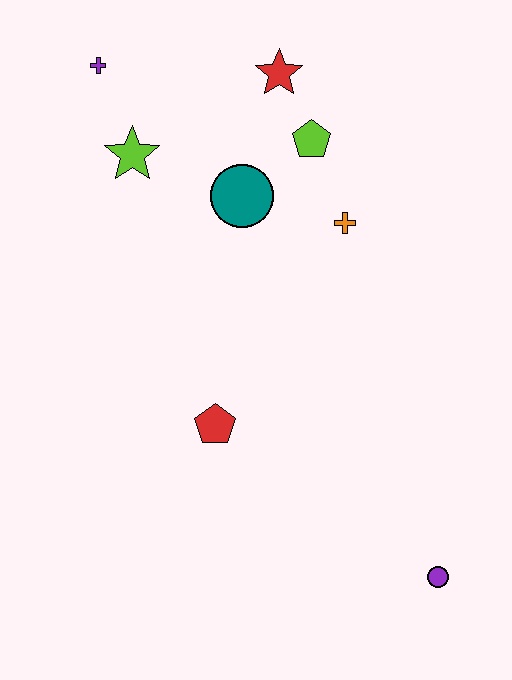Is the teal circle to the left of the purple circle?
Yes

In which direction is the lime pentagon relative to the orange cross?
The lime pentagon is above the orange cross.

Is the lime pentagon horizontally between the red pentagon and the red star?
No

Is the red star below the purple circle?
No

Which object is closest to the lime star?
The purple cross is closest to the lime star.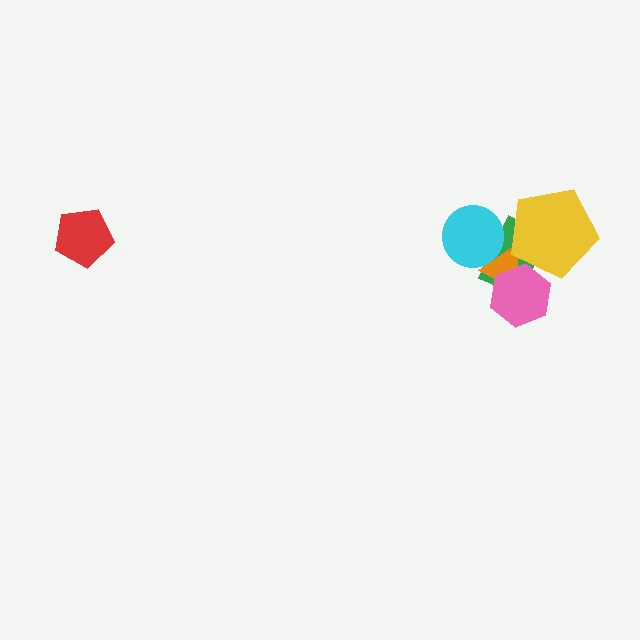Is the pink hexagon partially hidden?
Yes, it is partially covered by another shape.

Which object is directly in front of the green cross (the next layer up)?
The cyan circle is directly in front of the green cross.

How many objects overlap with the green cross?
4 objects overlap with the green cross.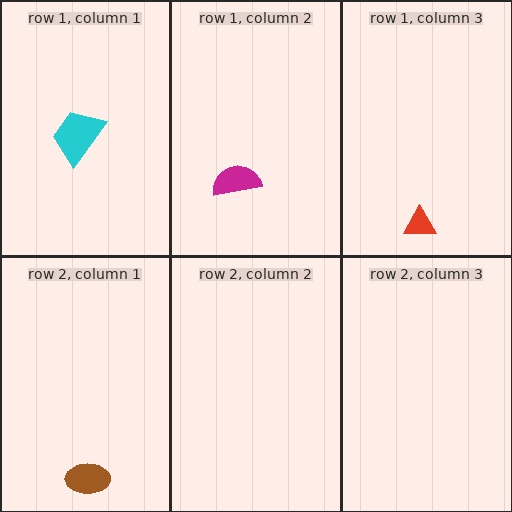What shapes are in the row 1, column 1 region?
The cyan trapezoid.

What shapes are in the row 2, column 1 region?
The brown ellipse.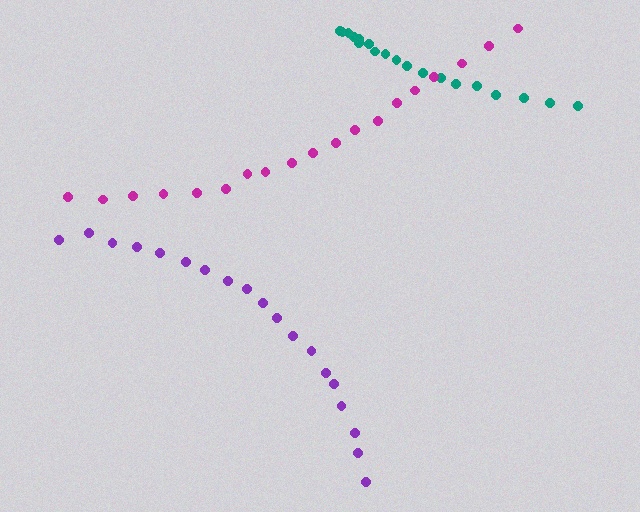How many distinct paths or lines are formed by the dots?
There are 3 distinct paths.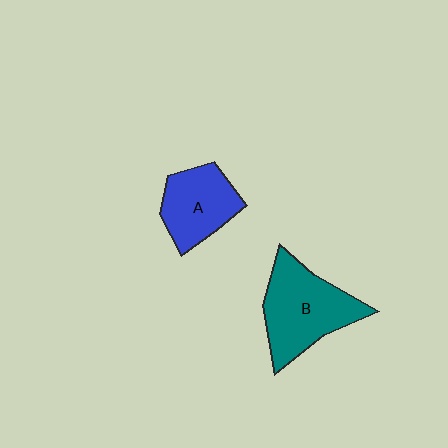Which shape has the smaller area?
Shape A (blue).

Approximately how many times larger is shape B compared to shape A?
Approximately 1.4 times.